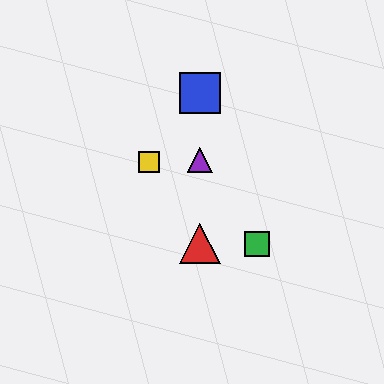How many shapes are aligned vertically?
3 shapes (the red triangle, the blue square, the purple triangle) are aligned vertically.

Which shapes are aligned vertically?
The red triangle, the blue square, the purple triangle are aligned vertically.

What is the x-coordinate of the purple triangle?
The purple triangle is at x≈200.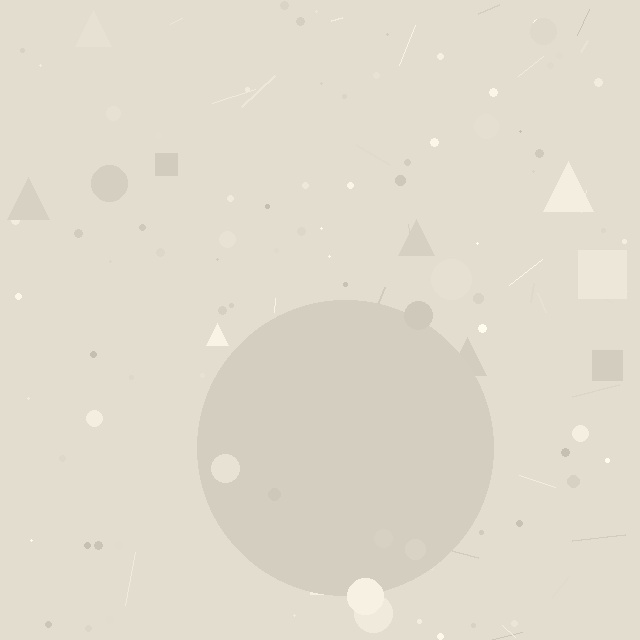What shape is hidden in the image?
A circle is hidden in the image.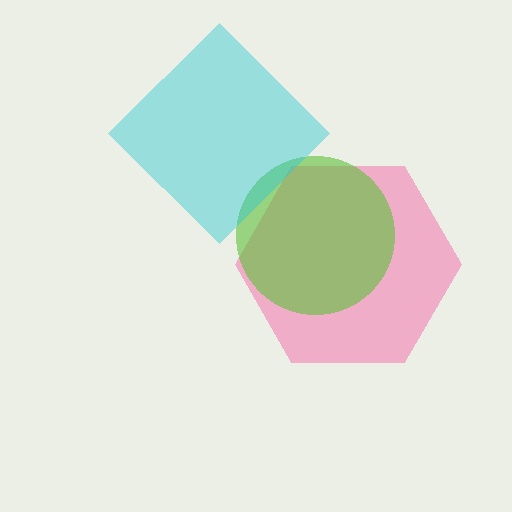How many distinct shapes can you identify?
There are 3 distinct shapes: a pink hexagon, a lime circle, a cyan diamond.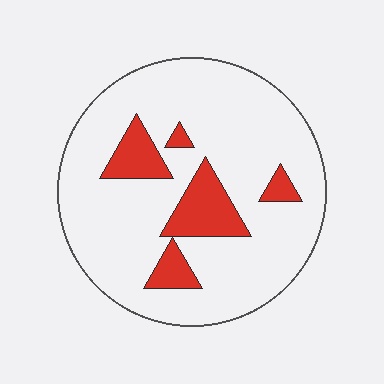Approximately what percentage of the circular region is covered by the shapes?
Approximately 15%.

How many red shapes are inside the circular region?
5.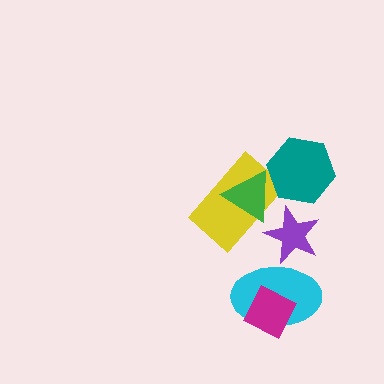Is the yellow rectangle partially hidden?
Yes, it is partially covered by another shape.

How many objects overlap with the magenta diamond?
1 object overlaps with the magenta diamond.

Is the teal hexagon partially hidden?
Yes, it is partially covered by another shape.